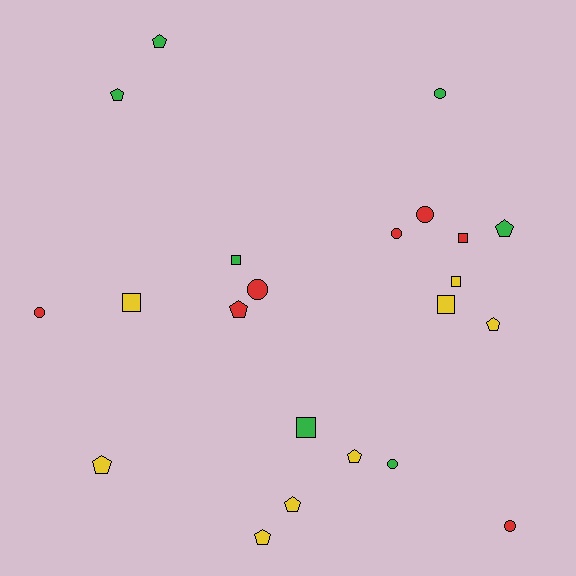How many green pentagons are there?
There are 3 green pentagons.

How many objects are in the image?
There are 22 objects.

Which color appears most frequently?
Yellow, with 8 objects.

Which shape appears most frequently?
Pentagon, with 9 objects.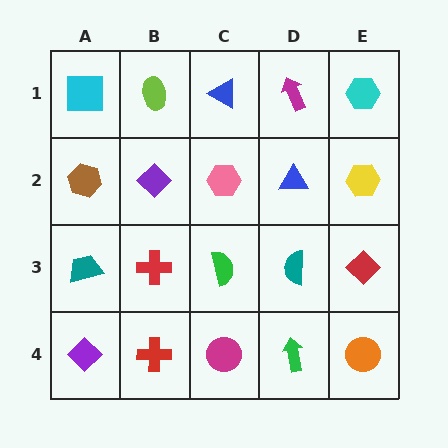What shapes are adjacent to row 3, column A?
A brown hexagon (row 2, column A), a purple diamond (row 4, column A), a red cross (row 3, column B).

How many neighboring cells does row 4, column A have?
2.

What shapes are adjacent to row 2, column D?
A magenta arrow (row 1, column D), a teal semicircle (row 3, column D), a pink hexagon (row 2, column C), a yellow hexagon (row 2, column E).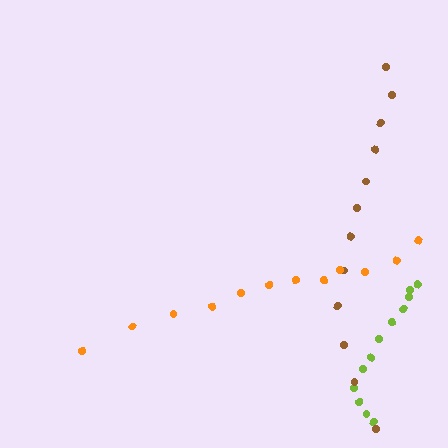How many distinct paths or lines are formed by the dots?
There are 3 distinct paths.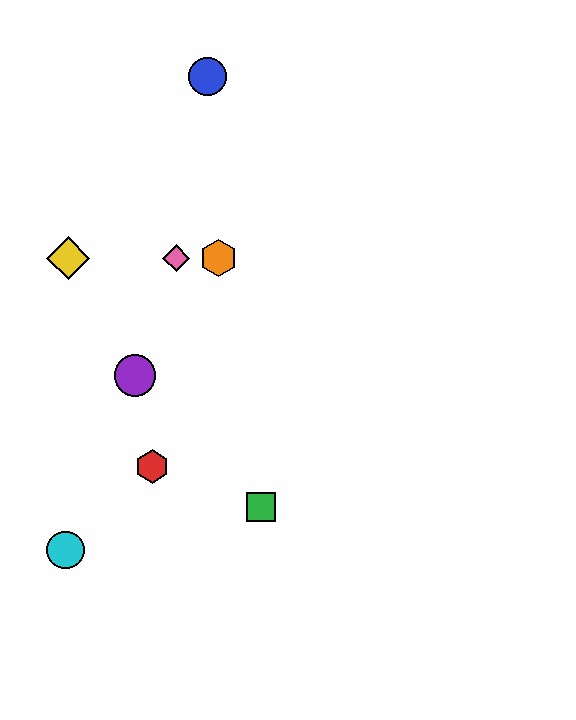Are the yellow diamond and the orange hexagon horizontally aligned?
Yes, both are at y≈258.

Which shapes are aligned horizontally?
The yellow diamond, the orange hexagon, the pink diamond are aligned horizontally.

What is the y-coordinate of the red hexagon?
The red hexagon is at y≈467.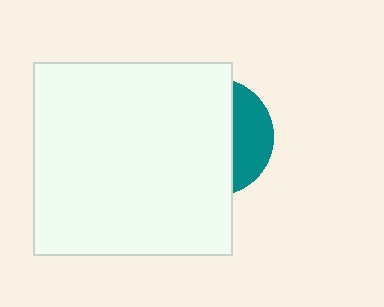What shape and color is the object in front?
The object in front is a white rectangle.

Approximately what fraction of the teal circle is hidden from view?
Roughly 70% of the teal circle is hidden behind the white rectangle.